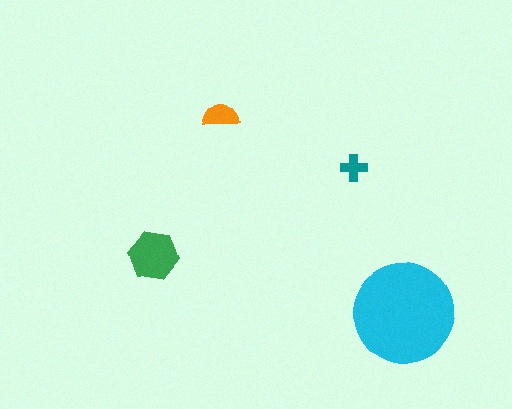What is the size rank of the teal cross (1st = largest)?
4th.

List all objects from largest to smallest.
The cyan circle, the green hexagon, the orange semicircle, the teal cross.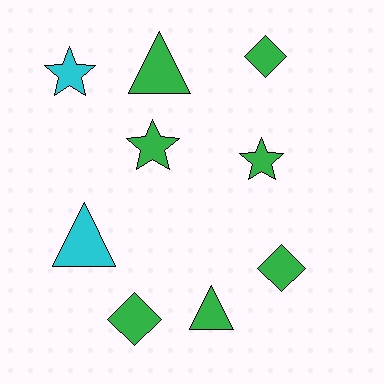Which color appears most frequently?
Green, with 7 objects.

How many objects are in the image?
There are 9 objects.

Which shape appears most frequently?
Triangle, with 3 objects.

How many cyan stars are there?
There is 1 cyan star.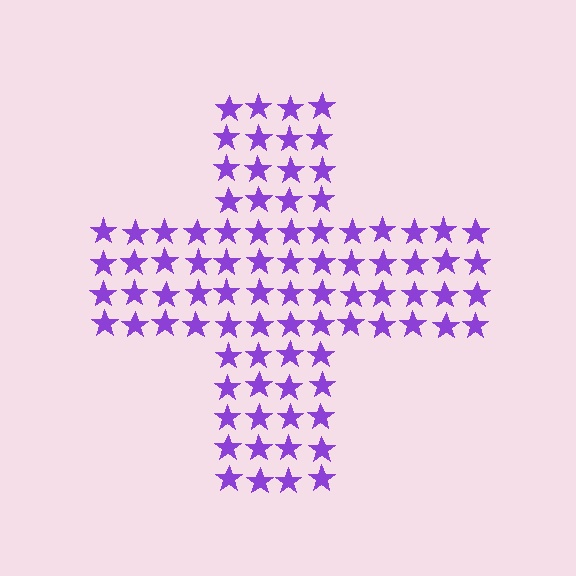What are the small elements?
The small elements are stars.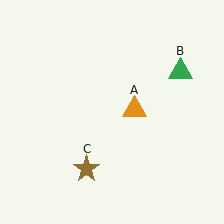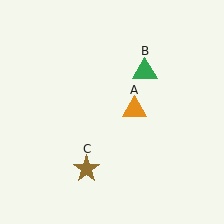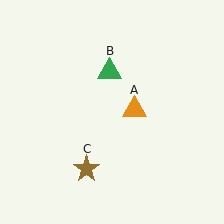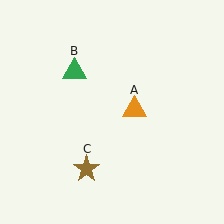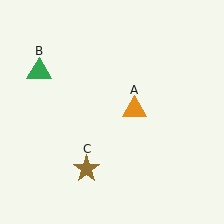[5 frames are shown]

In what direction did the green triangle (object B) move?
The green triangle (object B) moved left.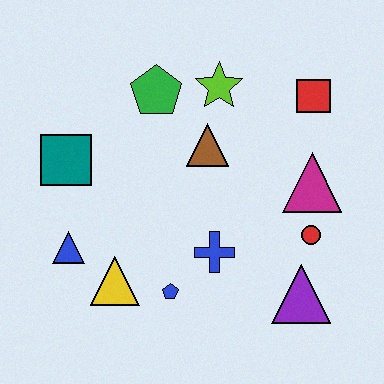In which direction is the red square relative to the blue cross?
The red square is above the blue cross.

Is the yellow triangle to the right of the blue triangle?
Yes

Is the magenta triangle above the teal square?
No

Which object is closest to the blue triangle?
The yellow triangle is closest to the blue triangle.